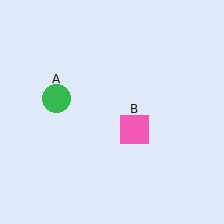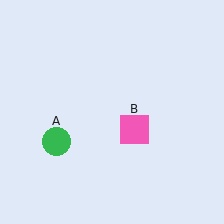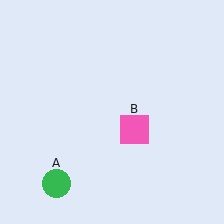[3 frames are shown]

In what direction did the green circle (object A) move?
The green circle (object A) moved down.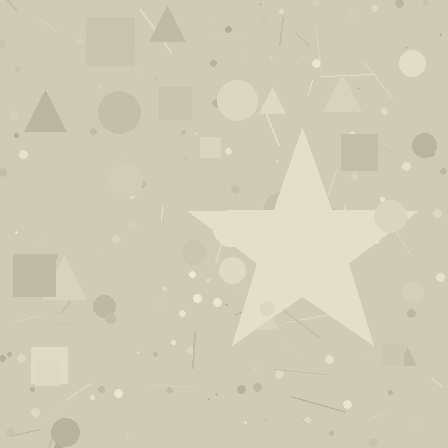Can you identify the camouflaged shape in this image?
The camouflaged shape is a star.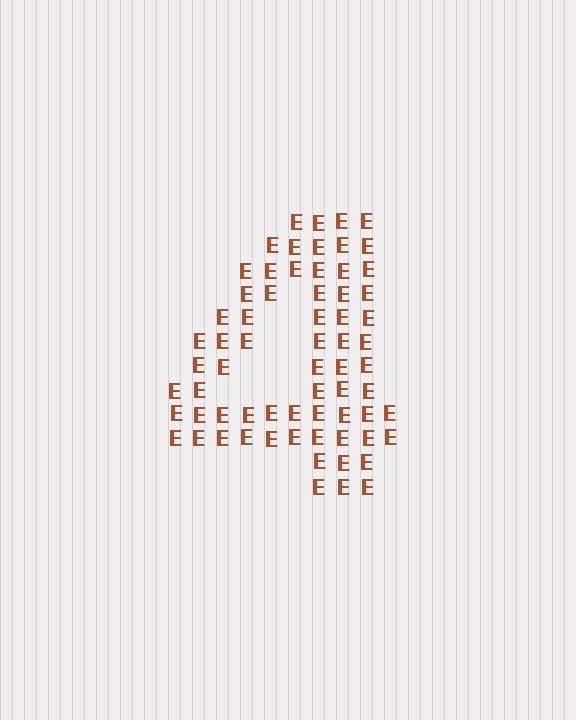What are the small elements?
The small elements are letter E's.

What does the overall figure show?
The overall figure shows the digit 4.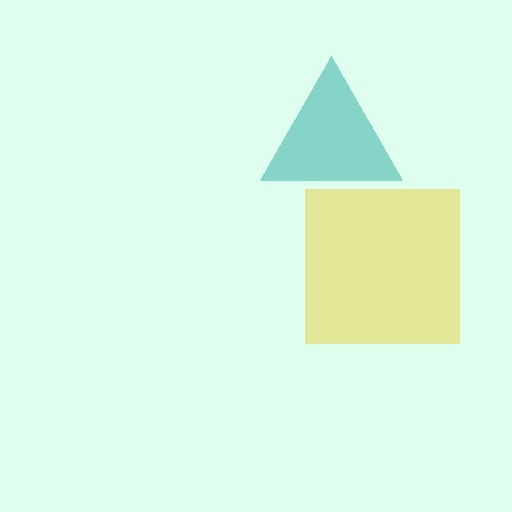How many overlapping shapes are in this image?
There are 2 overlapping shapes in the image.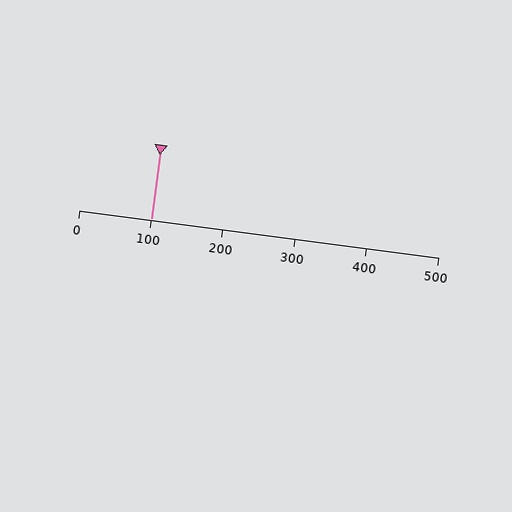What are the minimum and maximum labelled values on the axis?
The axis runs from 0 to 500.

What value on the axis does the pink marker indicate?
The marker indicates approximately 100.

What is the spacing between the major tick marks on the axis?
The major ticks are spaced 100 apart.